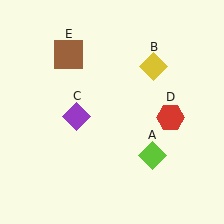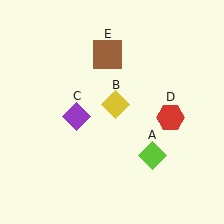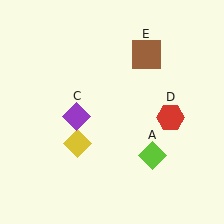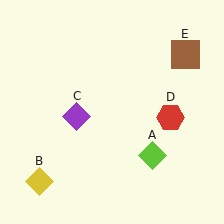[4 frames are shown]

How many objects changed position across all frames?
2 objects changed position: yellow diamond (object B), brown square (object E).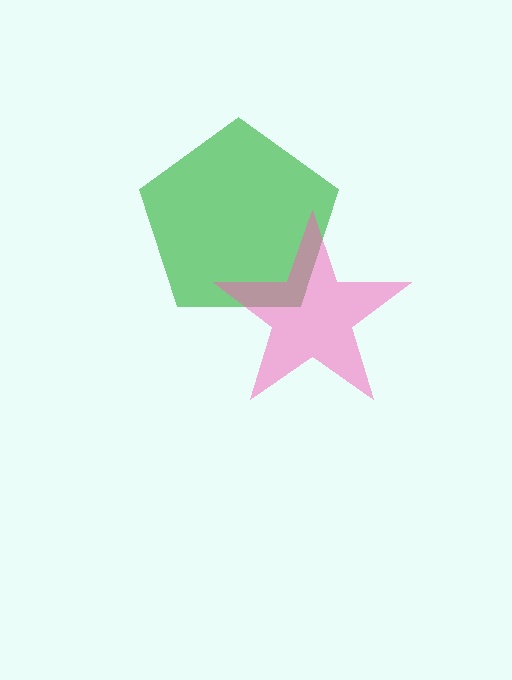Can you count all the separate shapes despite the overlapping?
Yes, there are 2 separate shapes.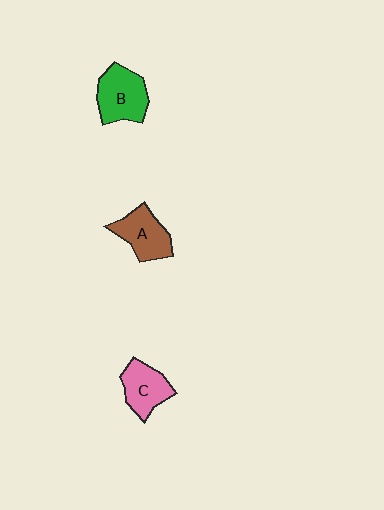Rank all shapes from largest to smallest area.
From largest to smallest: B (green), A (brown), C (pink).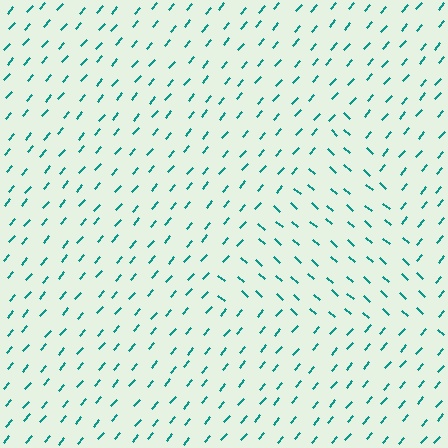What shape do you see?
I see a triangle.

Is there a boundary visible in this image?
Yes, there is a texture boundary formed by a change in line orientation.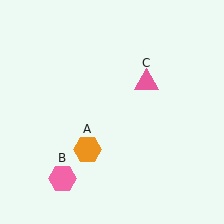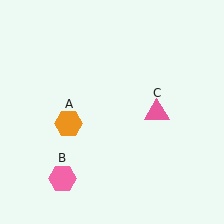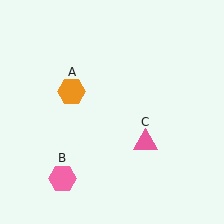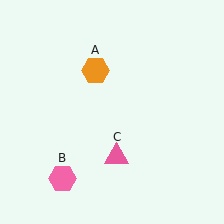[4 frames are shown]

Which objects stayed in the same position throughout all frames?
Pink hexagon (object B) remained stationary.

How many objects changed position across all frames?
2 objects changed position: orange hexagon (object A), pink triangle (object C).